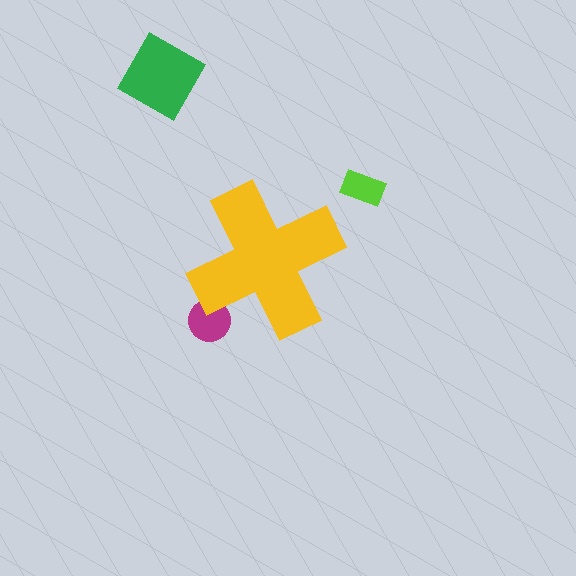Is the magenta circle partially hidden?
Yes, the magenta circle is partially hidden behind the yellow cross.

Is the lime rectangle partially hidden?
No, the lime rectangle is fully visible.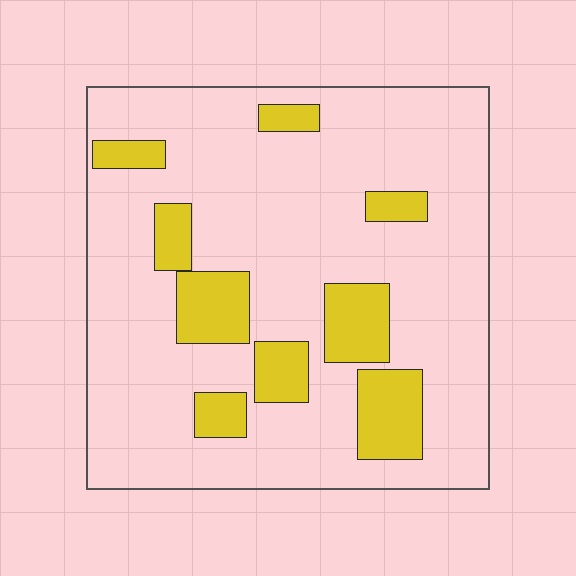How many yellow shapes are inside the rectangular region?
9.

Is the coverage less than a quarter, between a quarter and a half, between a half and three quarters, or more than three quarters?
Less than a quarter.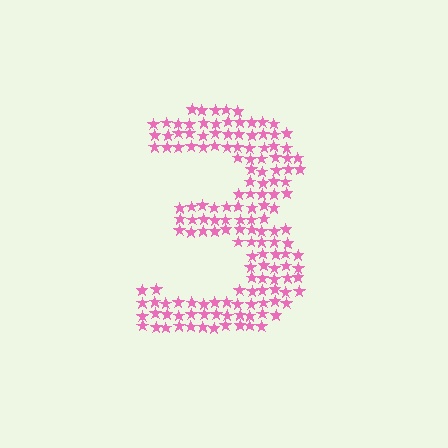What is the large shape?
The large shape is the digit 3.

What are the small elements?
The small elements are stars.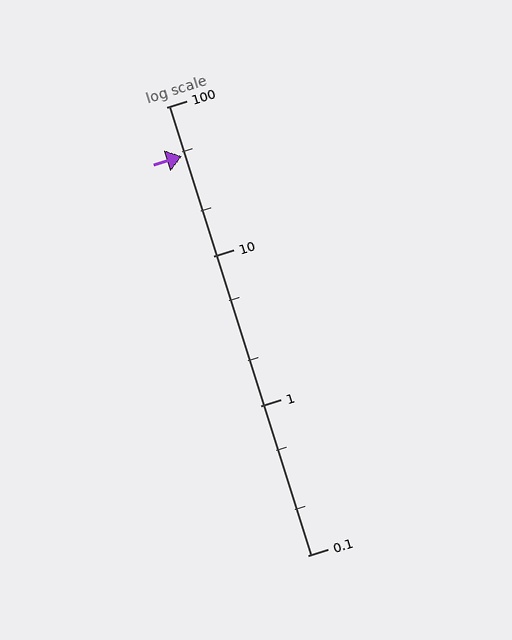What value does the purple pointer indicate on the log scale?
The pointer indicates approximately 47.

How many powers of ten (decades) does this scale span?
The scale spans 3 decades, from 0.1 to 100.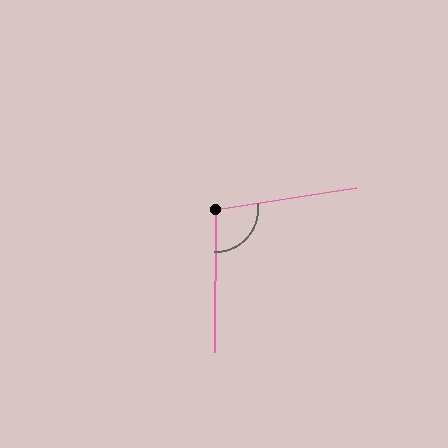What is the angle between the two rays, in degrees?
Approximately 99 degrees.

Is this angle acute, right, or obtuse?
It is obtuse.